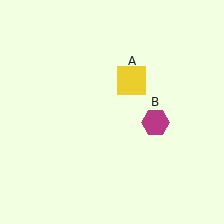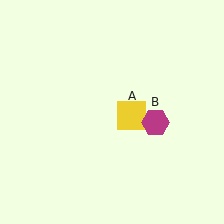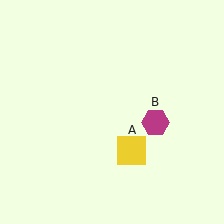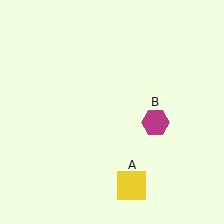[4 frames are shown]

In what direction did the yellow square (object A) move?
The yellow square (object A) moved down.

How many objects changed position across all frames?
1 object changed position: yellow square (object A).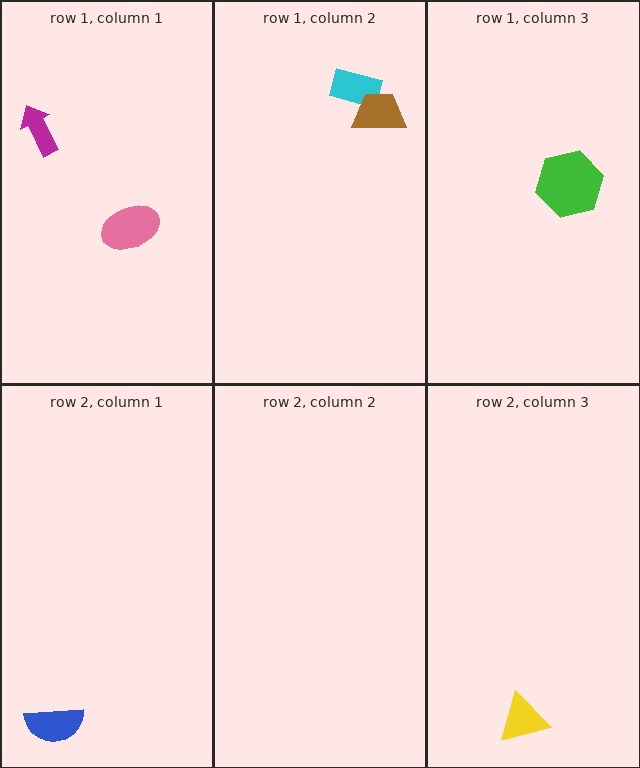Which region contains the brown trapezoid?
The row 1, column 2 region.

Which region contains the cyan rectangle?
The row 1, column 2 region.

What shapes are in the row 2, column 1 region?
The blue semicircle.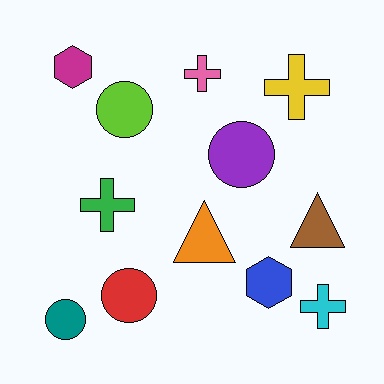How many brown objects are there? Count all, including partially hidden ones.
There is 1 brown object.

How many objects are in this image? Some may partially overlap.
There are 12 objects.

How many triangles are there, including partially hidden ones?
There are 2 triangles.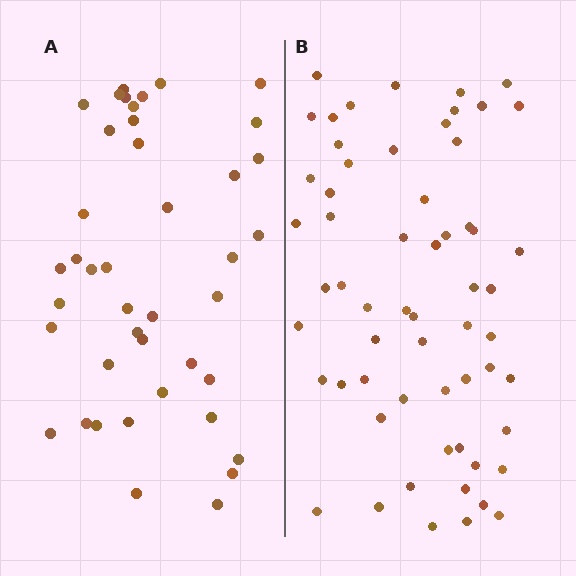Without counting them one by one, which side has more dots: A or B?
Region B (the right region) has more dots.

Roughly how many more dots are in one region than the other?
Region B has approximately 20 more dots than region A.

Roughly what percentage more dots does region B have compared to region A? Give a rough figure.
About 45% more.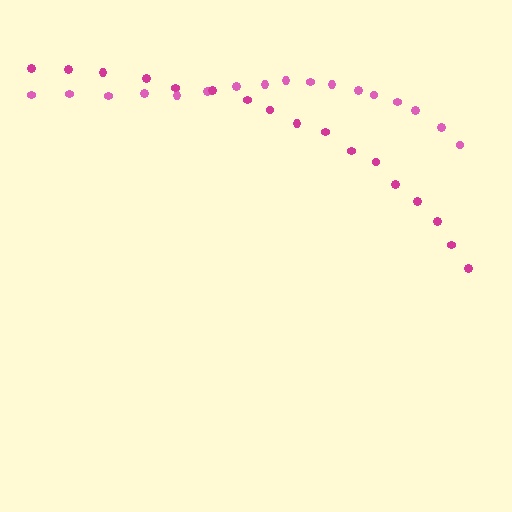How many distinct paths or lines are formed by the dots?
There are 2 distinct paths.